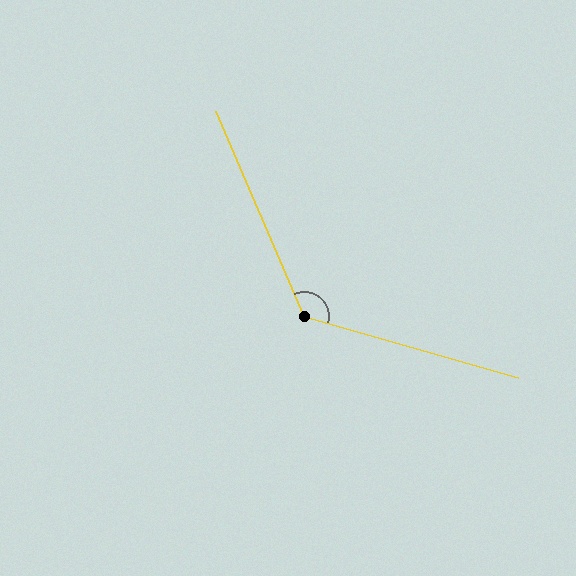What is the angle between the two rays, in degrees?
Approximately 129 degrees.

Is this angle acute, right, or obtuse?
It is obtuse.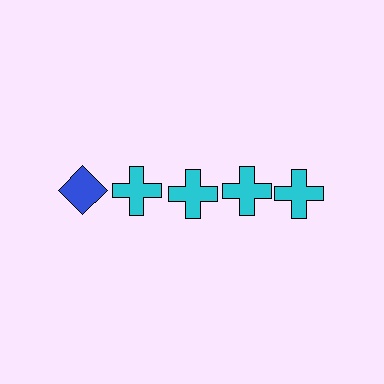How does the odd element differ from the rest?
It differs in both color (blue instead of cyan) and shape (diamond instead of cross).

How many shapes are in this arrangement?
There are 5 shapes arranged in a grid pattern.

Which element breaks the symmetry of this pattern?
The blue diamond in the top row, leftmost column breaks the symmetry. All other shapes are cyan crosses.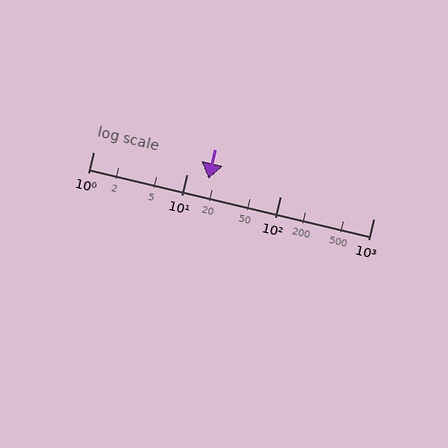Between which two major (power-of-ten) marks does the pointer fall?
The pointer is between 10 and 100.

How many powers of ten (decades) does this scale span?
The scale spans 3 decades, from 1 to 1000.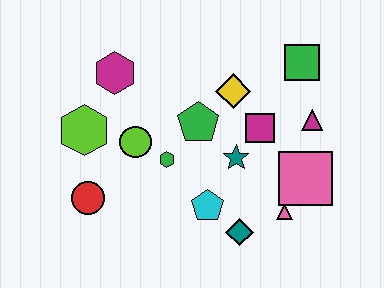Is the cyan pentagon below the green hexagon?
Yes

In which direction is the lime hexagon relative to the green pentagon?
The lime hexagon is to the left of the green pentagon.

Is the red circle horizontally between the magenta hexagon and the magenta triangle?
No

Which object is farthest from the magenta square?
The red circle is farthest from the magenta square.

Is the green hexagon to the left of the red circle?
No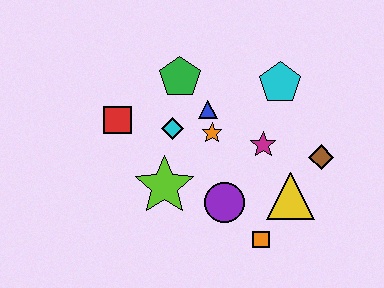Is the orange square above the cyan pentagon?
No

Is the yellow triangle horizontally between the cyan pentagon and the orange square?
No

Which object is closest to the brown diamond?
The yellow triangle is closest to the brown diamond.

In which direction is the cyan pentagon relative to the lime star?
The cyan pentagon is to the right of the lime star.